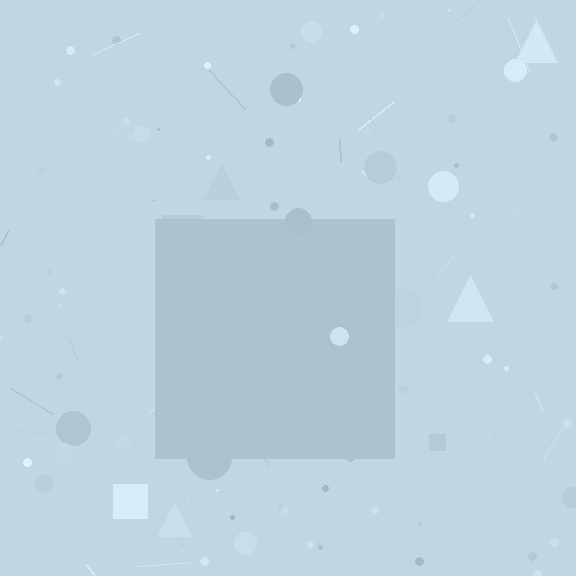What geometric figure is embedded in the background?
A square is embedded in the background.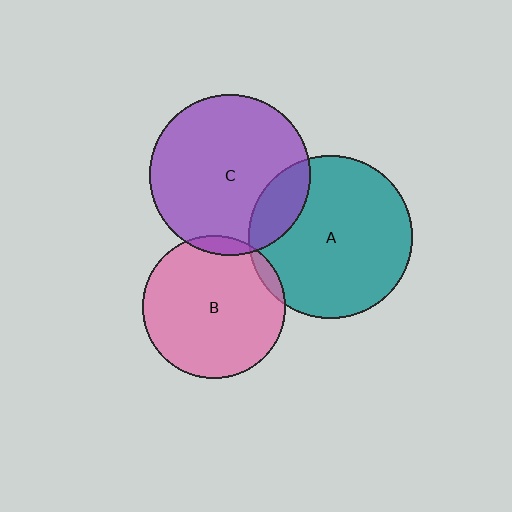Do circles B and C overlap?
Yes.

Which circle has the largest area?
Circle A (teal).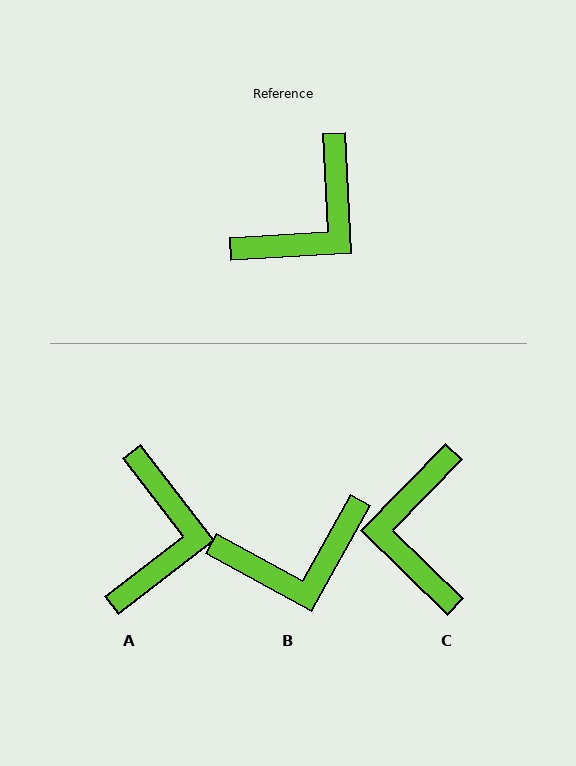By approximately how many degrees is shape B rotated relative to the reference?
Approximately 32 degrees clockwise.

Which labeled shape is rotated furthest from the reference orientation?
C, about 138 degrees away.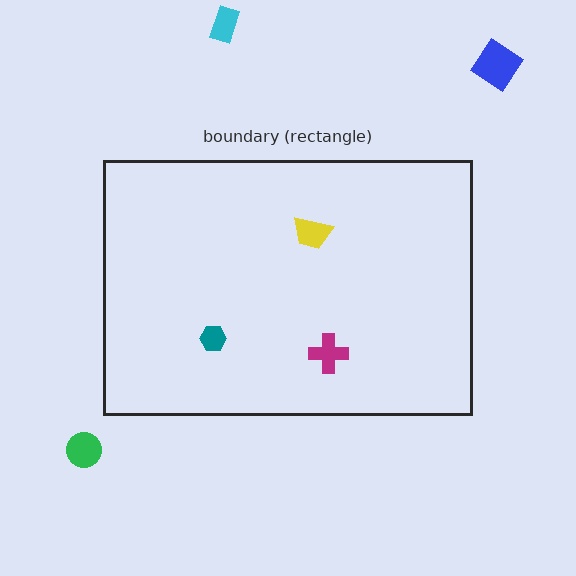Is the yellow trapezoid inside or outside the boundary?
Inside.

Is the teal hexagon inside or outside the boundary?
Inside.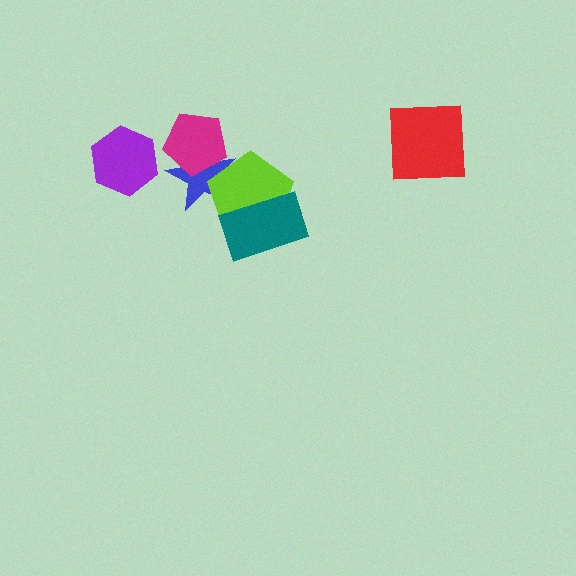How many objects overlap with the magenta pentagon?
1 object overlaps with the magenta pentagon.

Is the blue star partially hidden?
Yes, it is partially covered by another shape.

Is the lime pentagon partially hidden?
Yes, it is partially covered by another shape.